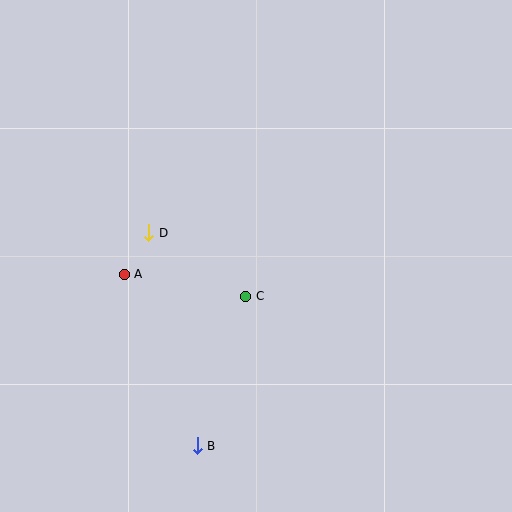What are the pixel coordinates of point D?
Point D is at (149, 233).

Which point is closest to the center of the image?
Point C at (246, 296) is closest to the center.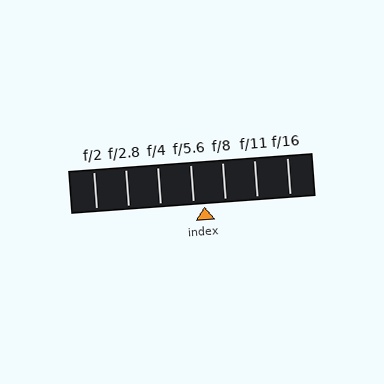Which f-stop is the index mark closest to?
The index mark is closest to f/5.6.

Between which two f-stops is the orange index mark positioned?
The index mark is between f/5.6 and f/8.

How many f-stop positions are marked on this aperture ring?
There are 7 f-stop positions marked.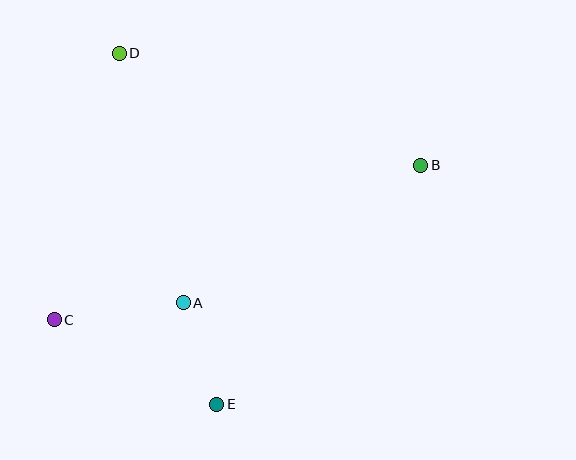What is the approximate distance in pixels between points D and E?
The distance between D and E is approximately 364 pixels.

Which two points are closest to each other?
Points A and E are closest to each other.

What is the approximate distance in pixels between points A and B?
The distance between A and B is approximately 274 pixels.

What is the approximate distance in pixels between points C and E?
The distance between C and E is approximately 183 pixels.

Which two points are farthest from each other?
Points B and C are farthest from each other.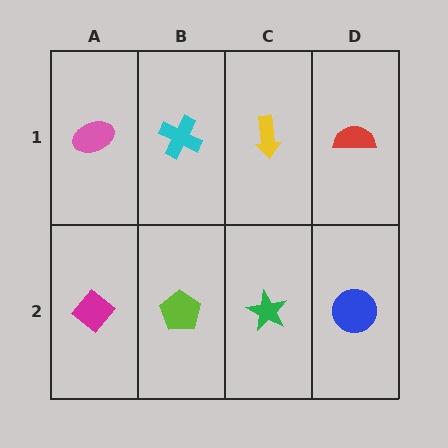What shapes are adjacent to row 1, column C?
A green star (row 2, column C), a cyan cross (row 1, column B), a red semicircle (row 1, column D).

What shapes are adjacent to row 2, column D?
A red semicircle (row 1, column D), a green star (row 2, column C).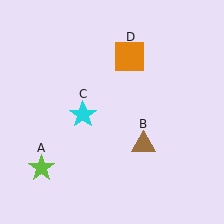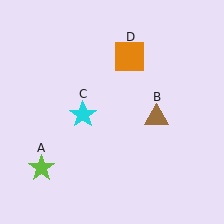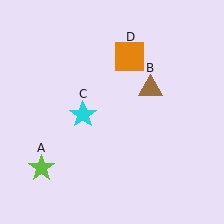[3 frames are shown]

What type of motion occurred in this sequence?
The brown triangle (object B) rotated counterclockwise around the center of the scene.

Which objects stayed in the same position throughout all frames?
Lime star (object A) and cyan star (object C) and orange square (object D) remained stationary.